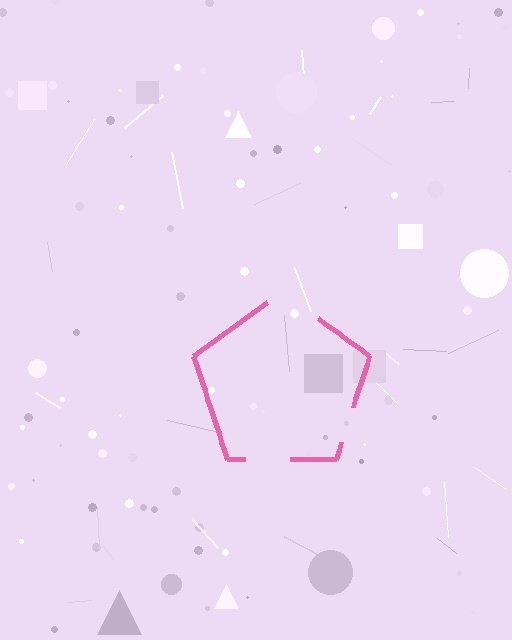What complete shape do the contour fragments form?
The contour fragments form a pentagon.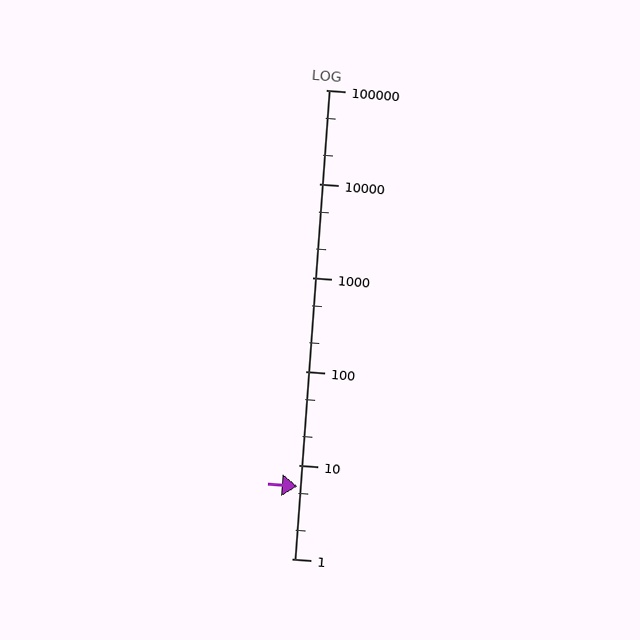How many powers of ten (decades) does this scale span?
The scale spans 5 decades, from 1 to 100000.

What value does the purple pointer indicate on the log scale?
The pointer indicates approximately 5.9.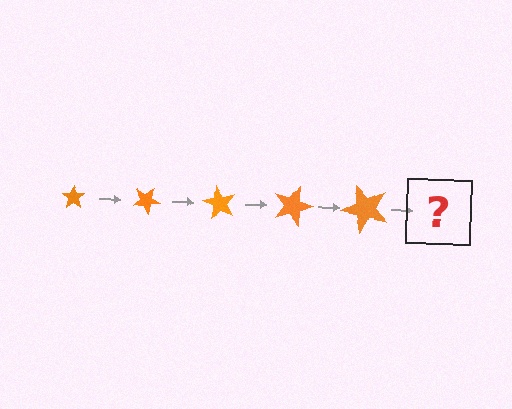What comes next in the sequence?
The next element should be a star, larger than the previous one and rotated 150 degrees from the start.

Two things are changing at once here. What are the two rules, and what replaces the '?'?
The two rules are that the star grows larger each step and it rotates 30 degrees each step. The '?' should be a star, larger than the previous one and rotated 150 degrees from the start.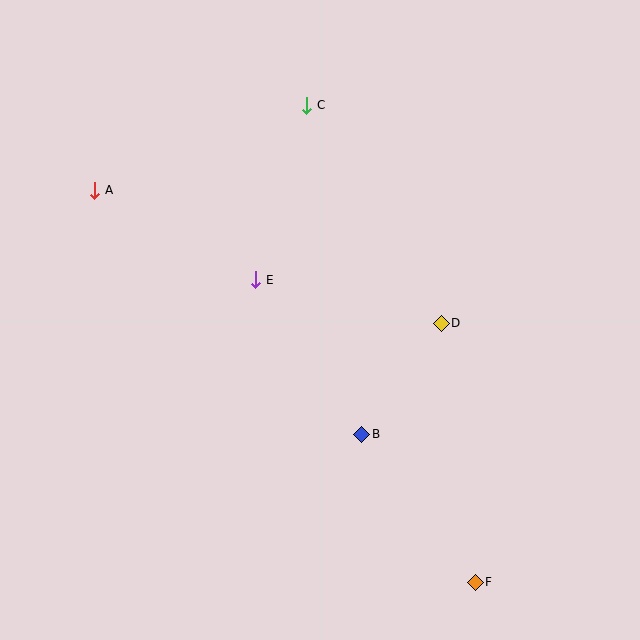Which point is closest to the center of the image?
Point E at (256, 280) is closest to the center.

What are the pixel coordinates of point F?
Point F is at (475, 582).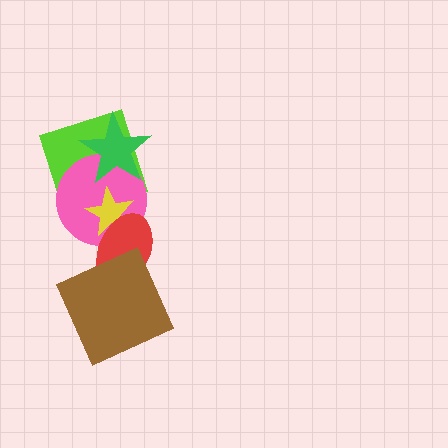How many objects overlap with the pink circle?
4 objects overlap with the pink circle.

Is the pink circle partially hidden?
Yes, it is partially covered by another shape.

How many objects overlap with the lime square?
3 objects overlap with the lime square.